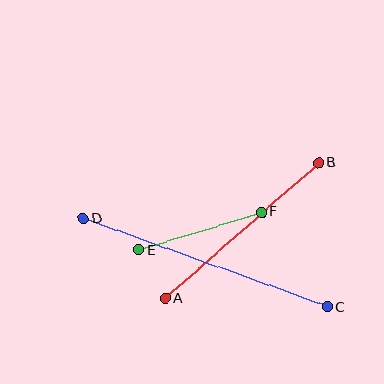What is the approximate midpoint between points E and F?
The midpoint is at approximately (200, 231) pixels.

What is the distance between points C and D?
The distance is approximately 260 pixels.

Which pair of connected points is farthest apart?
Points C and D are farthest apart.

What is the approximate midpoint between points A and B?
The midpoint is at approximately (242, 231) pixels.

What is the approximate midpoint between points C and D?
The midpoint is at approximately (205, 263) pixels.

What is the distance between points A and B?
The distance is approximately 204 pixels.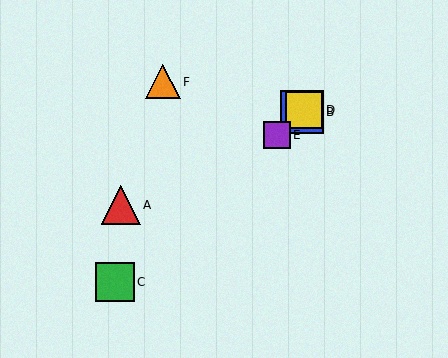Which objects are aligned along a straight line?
Objects B, C, D, E are aligned along a straight line.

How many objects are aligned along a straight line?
4 objects (B, C, D, E) are aligned along a straight line.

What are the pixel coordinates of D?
Object D is at (304, 110).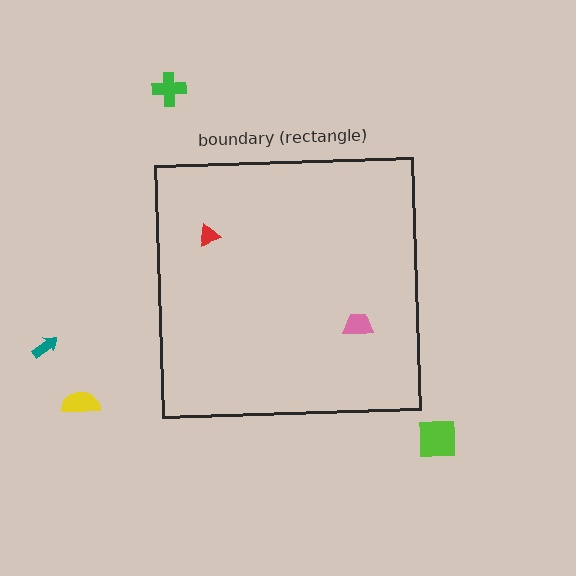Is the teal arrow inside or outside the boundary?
Outside.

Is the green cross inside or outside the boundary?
Outside.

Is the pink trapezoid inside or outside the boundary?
Inside.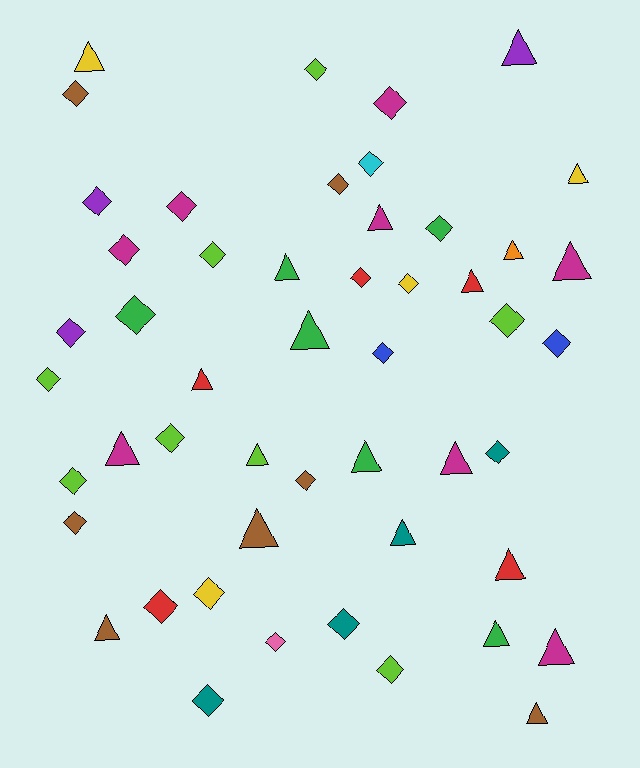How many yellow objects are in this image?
There are 4 yellow objects.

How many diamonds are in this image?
There are 29 diamonds.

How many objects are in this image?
There are 50 objects.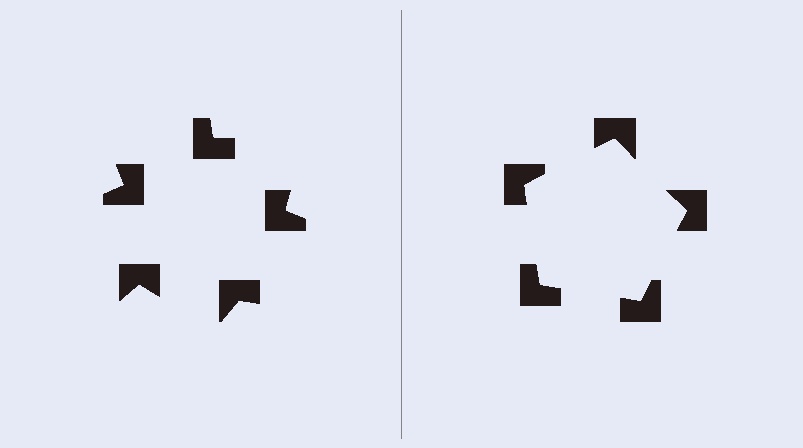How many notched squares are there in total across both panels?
10 — 5 on each side.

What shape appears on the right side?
An illusory pentagon.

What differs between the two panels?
The notched squares are positioned identically on both sides; only the wedge orientations differ. On the right they align to a pentagon; on the left they are misaligned.